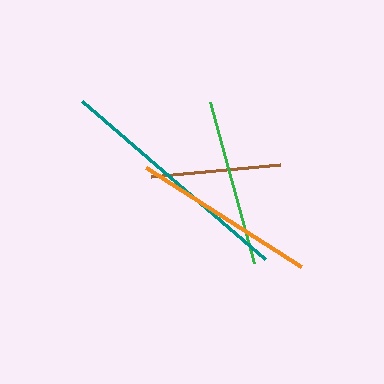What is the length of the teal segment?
The teal segment is approximately 241 pixels long.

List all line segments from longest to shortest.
From longest to shortest: teal, orange, green, brown.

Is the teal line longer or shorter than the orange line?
The teal line is longer than the orange line.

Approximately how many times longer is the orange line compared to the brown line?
The orange line is approximately 1.4 times the length of the brown line.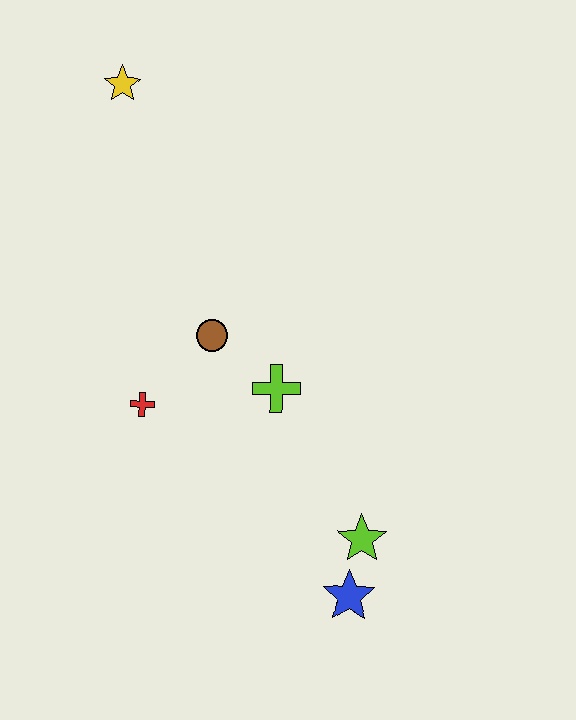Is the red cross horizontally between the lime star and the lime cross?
No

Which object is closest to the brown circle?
The lime cross is closest to the brown circle.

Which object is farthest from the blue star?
The yellow star is farthest from the blue star.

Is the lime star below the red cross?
Yes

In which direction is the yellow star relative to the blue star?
The yellow star is above the blue star.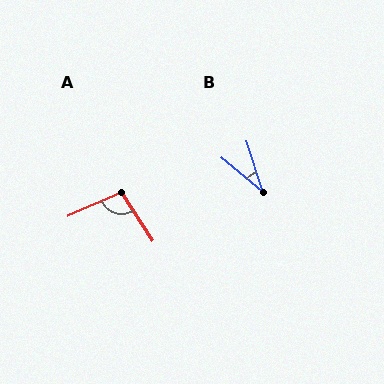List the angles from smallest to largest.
B (32°), A (99°).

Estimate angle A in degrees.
Approximately 99 degrees.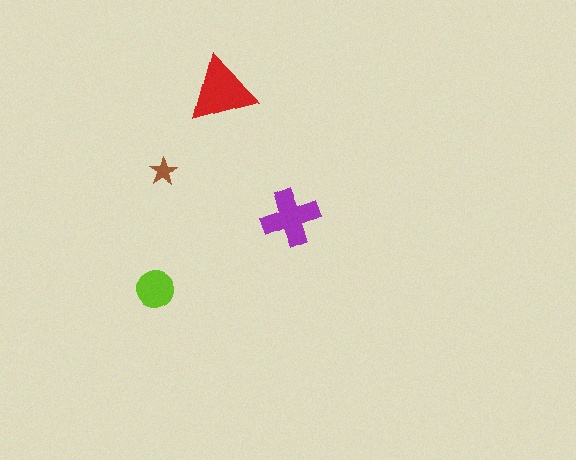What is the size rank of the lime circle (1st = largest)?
3rd.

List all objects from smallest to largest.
The brown star, the lime circle, the purple cross, the red triangle.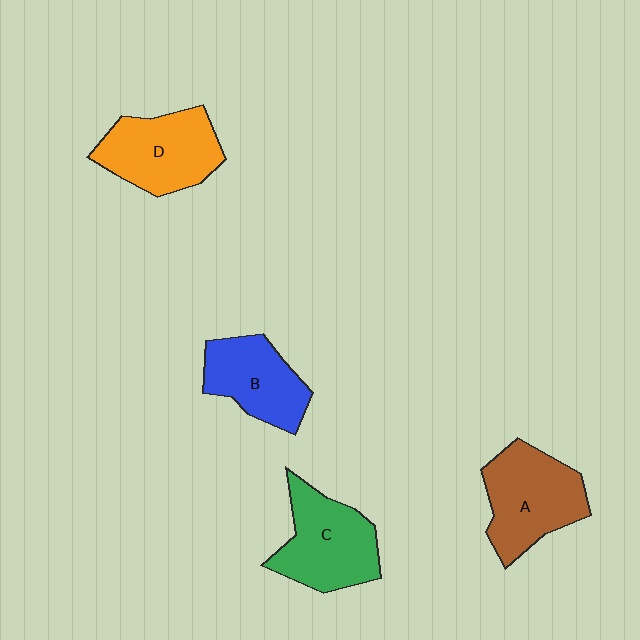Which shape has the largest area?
Shape A (brown).